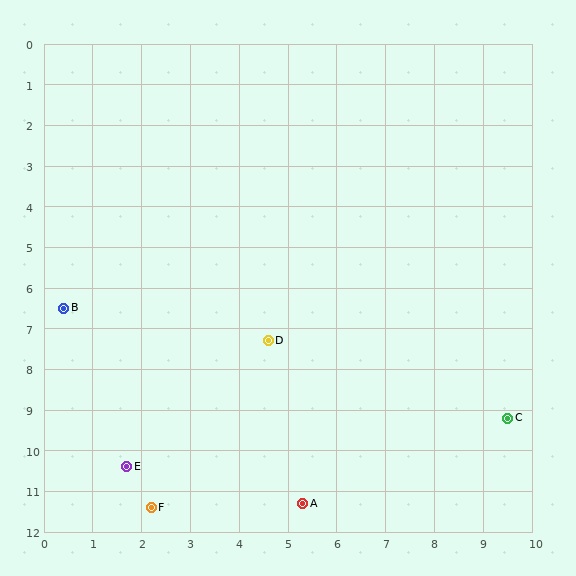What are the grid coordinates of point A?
Point A is at approximately (5.3, 11.3).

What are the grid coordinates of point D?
Point D is at approximately (4.6, 7.3).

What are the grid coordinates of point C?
Point C is at approximately (9.5, 9.2).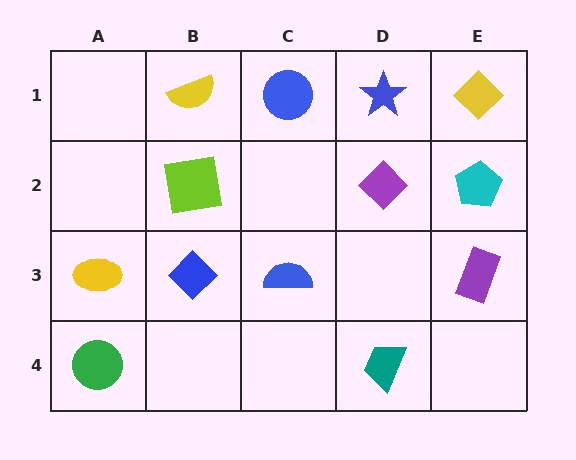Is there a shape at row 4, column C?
No, that cell is empty.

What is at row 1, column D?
A blue star.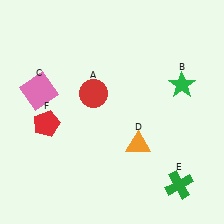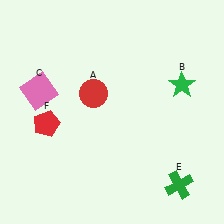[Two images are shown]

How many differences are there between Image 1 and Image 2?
There is 1 difference between the two images.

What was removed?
The orange triangle (D) was removed in Image 2.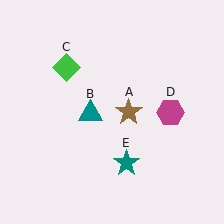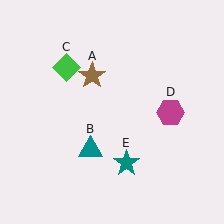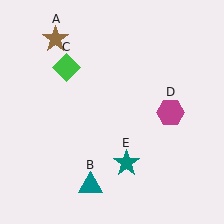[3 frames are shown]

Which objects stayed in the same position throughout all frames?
Green diamond (object C) and magenta hexagon (object D) and teal star (object E) remained stationary.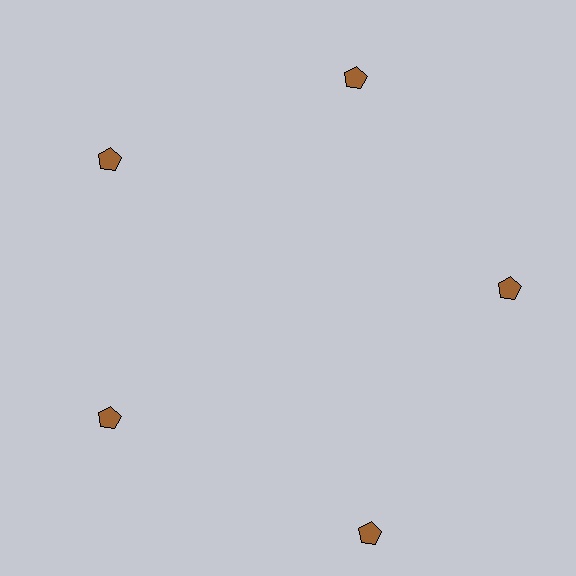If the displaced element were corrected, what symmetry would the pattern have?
It would have 5-fold rotational symmetry — the pattern would map onto itself every 72 degrees.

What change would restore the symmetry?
The symmetry would be restored by moving it inward, back onto the ring so that all 5 pentagons sit at equal angles and equal distance from the center.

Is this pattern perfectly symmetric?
No. The 5 brown pentagons are arranged in a ring, but one element near the 5 o'clock position is pushed outward from the center, breaking the 5-fold rotational symmetry.